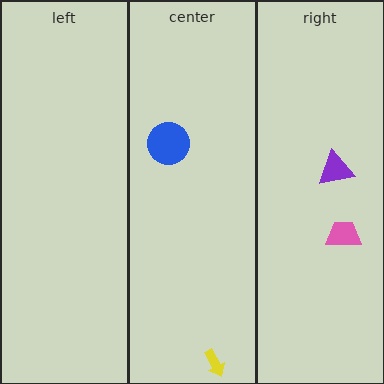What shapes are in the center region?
The blue circle, the yellow arrow.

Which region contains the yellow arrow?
The center region.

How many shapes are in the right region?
2.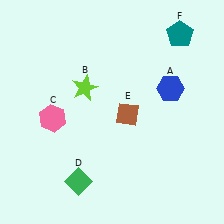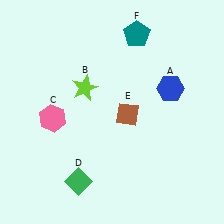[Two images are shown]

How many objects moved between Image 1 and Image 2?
1 object moved between the two images.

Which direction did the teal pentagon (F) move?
The teal pentagon (F) moved left.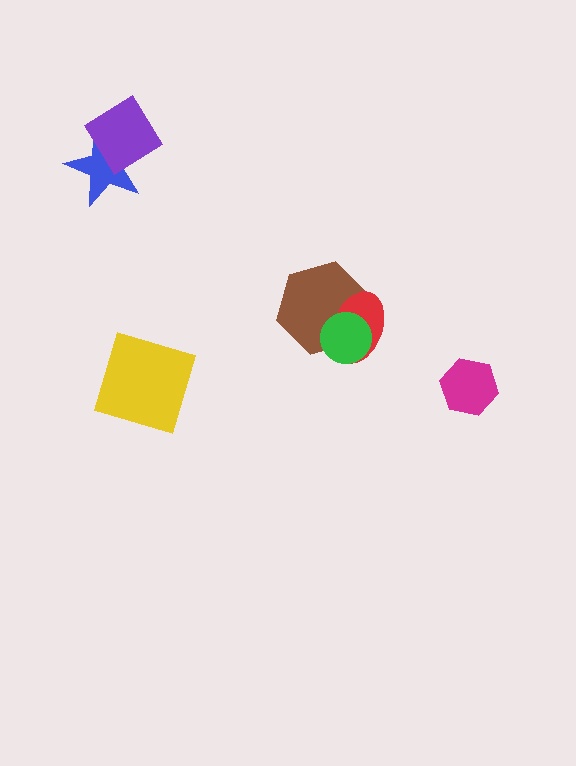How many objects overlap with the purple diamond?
1 object overlaps with the purple diamond.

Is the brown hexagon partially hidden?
Yes, it is partially covered by another shape.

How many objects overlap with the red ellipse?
2 objects overlap with the red ellipse.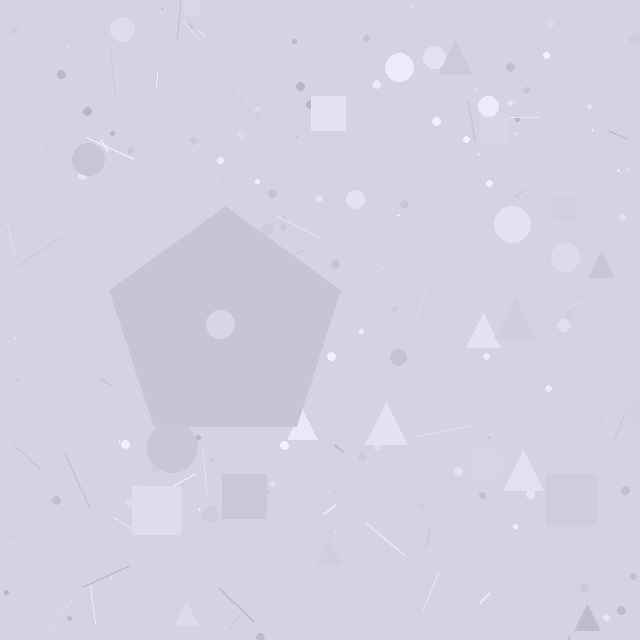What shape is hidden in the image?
A pentagon is hidden in the image.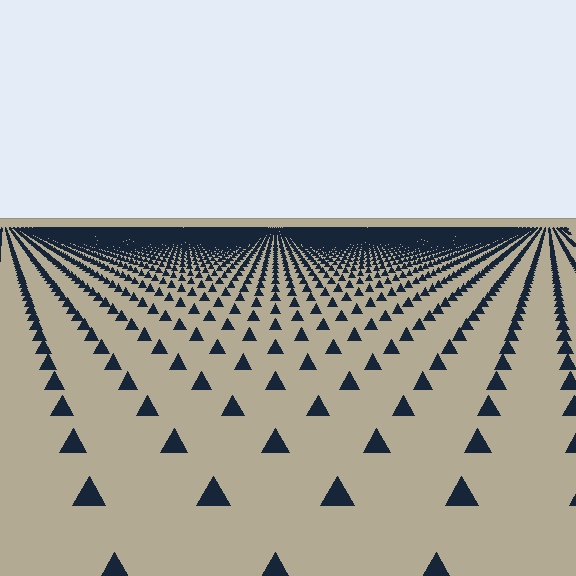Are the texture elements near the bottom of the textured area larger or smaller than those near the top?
Larger. Near the bottom, elements are closer to the viewer and appear at a bigger on-screen size.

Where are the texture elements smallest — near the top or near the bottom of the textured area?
Near the top.